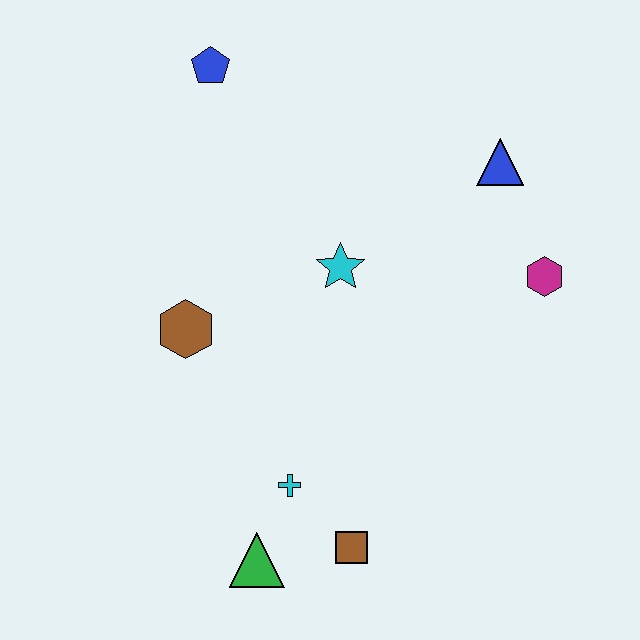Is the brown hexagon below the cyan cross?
No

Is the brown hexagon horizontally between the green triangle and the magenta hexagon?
No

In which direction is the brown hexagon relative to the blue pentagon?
The brown hexagon is below the blue pentagon.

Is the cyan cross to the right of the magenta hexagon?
No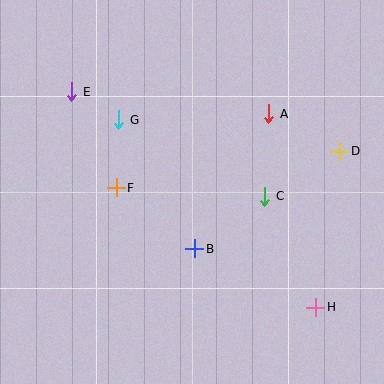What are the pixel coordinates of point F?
Point F is at (116, 188).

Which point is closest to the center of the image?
Point B at (195, 249) is closest to the center.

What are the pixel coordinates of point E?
Point E is at (72, 92).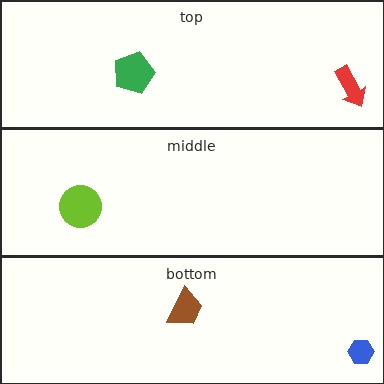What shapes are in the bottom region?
The blue hexagon, the brown trapezoid.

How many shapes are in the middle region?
1.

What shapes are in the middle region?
The lime circle.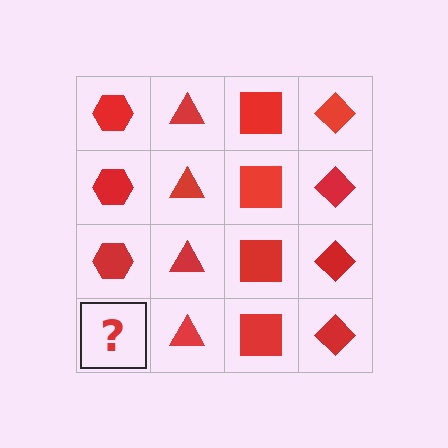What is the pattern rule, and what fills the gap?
The rule is that each column has a consistent shape. The gap should be filled with a red hexagon.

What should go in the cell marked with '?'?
The missing cell should contain a red hexagon.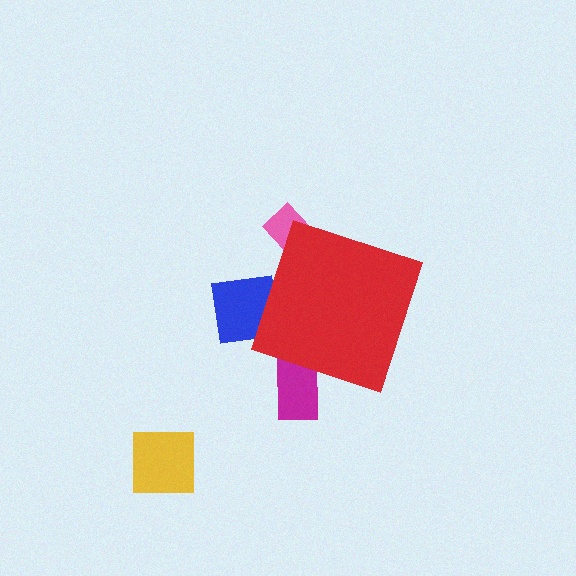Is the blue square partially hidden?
Yes, the blue square is partially hidden behind the red diamond.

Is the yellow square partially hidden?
No, the yellow square is fully visible.